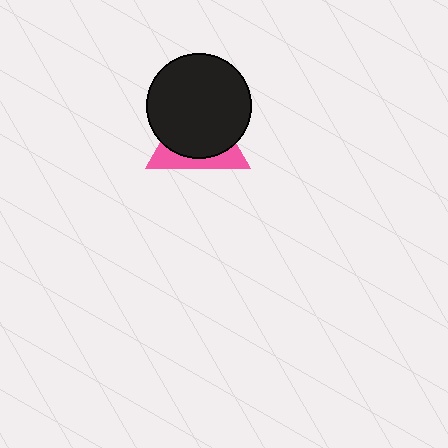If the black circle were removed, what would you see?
You would see the complete pink triangle.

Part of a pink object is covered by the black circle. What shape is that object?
It is a triangle.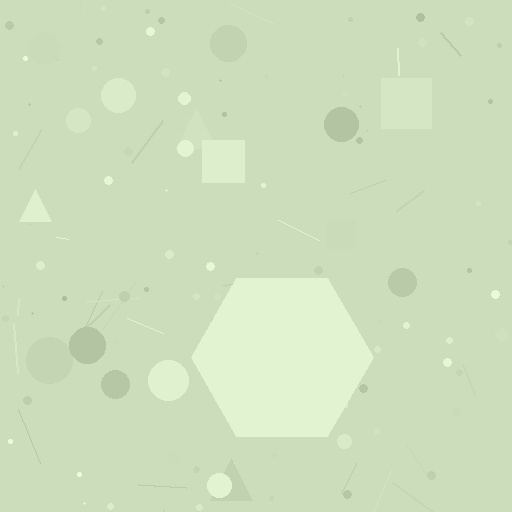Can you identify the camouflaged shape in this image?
The camouflaged shape is a hexagon.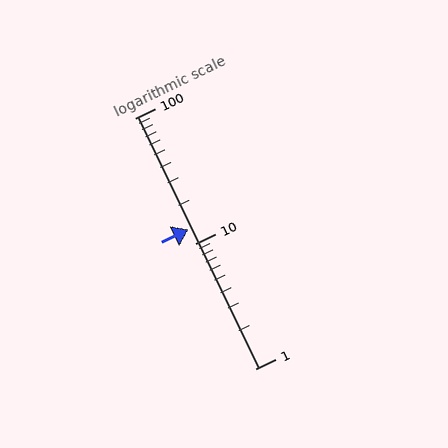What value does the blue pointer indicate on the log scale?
The pointer indicates approximately 13.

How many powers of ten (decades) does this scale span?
The scale spans 2 decades, from 1 to 100.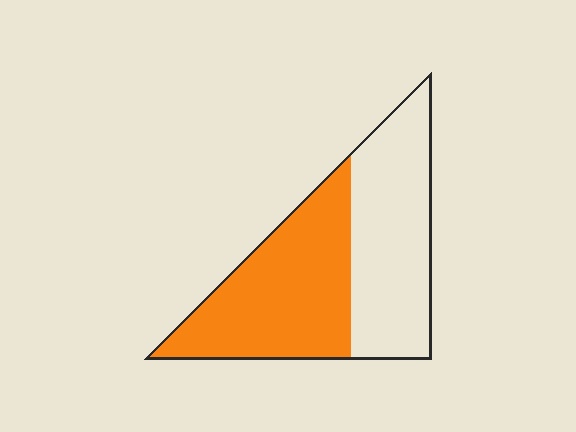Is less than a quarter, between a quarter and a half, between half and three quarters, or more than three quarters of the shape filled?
Between half and three quarters.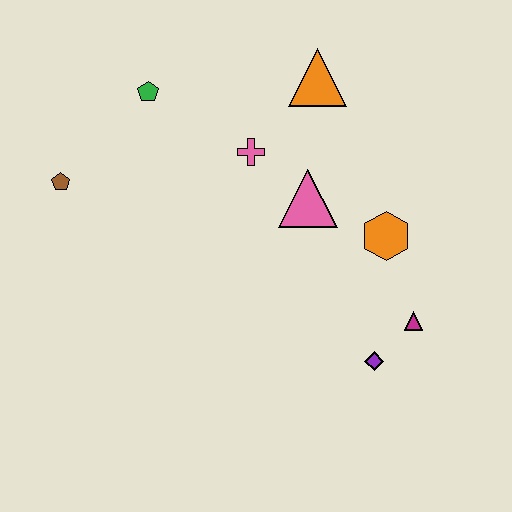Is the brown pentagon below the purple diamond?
No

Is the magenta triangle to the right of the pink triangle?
Yes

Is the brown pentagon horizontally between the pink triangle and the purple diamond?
No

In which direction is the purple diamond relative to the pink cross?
The purple diamond is below the pink cross.